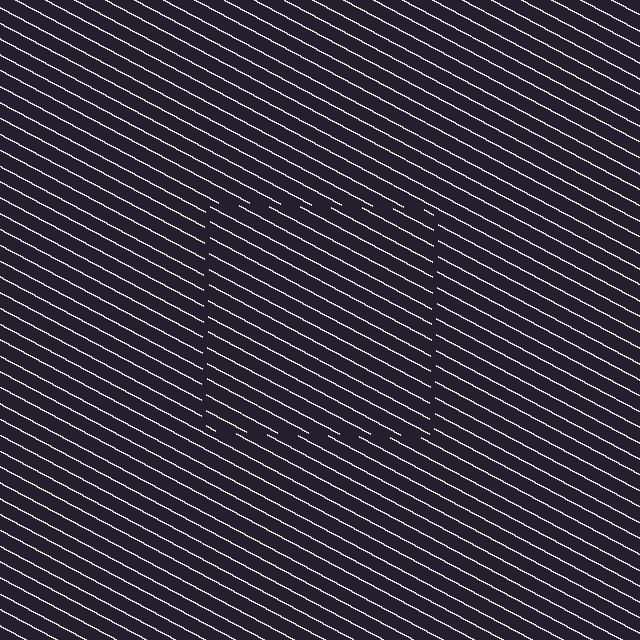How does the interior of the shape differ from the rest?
The interior of the shape contains the same grating, shifted by half a period — the contour is defined by the phase discontinuity where line-ends from the inner and outer gratings abut.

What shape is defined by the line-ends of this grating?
An illusory square. The interior of the shape contains the same grating, shifted by half a period — the contour is defined by the phase discontinuity where line-ends from the inner and outer gratings abut.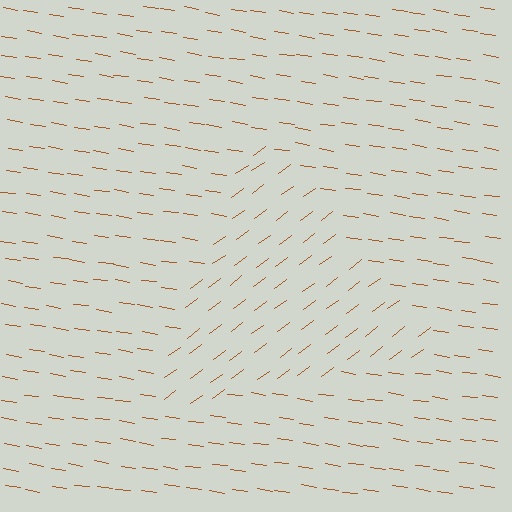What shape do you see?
I see a triangle.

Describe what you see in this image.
The image is filled with small brown line segments. A triangle region in the image has lines oriented differently from the surrounding lines, creating a visible texture boundary.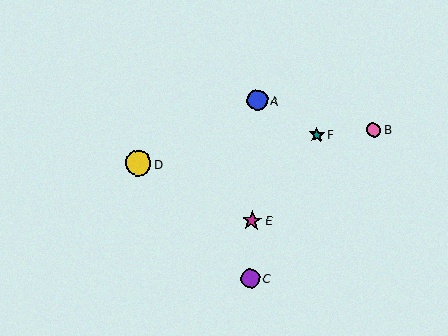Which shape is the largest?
The yellow circle (labeled D) is the largest.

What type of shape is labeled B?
Shape B is a pink circle.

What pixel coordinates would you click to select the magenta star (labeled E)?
Click at (252, 221) to select the magenta star E.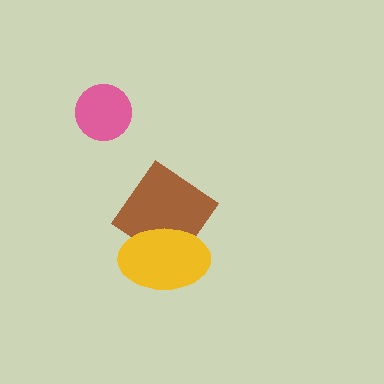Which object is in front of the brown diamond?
The yellow ellipse is in front of the brown diamond.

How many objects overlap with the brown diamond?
1 object overlaps with the brown diamond.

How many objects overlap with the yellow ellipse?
1 object overlaps with the yellow ellipse.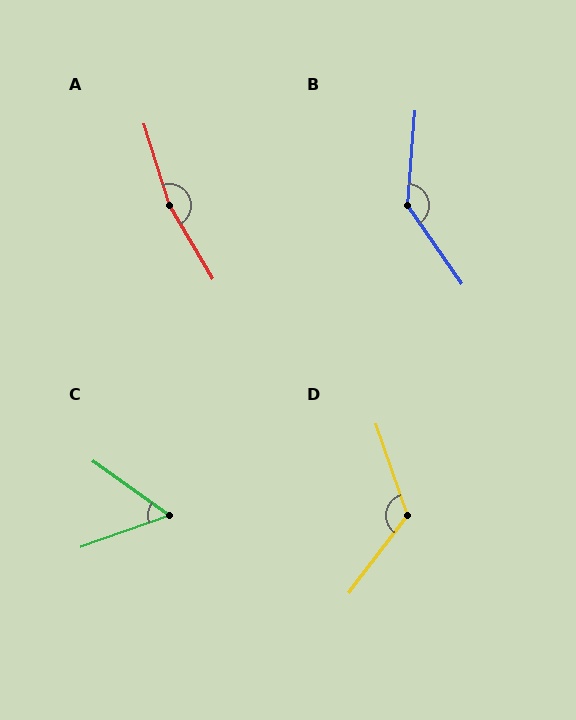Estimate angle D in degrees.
Approximately 124 degrees.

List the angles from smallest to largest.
C (55°), D (124°), B (141°), A (166°).